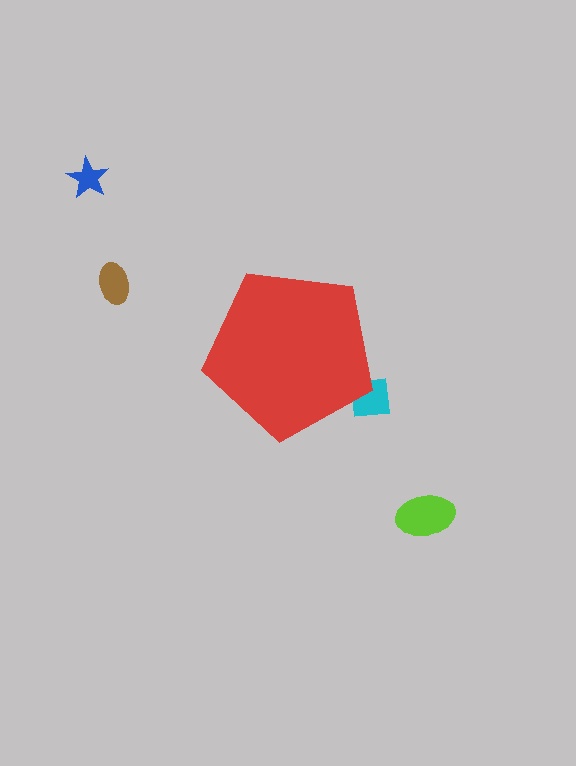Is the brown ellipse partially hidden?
No, the brown ellipse is fully visible.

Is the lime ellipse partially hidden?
No, the lime ellipse is fully visible.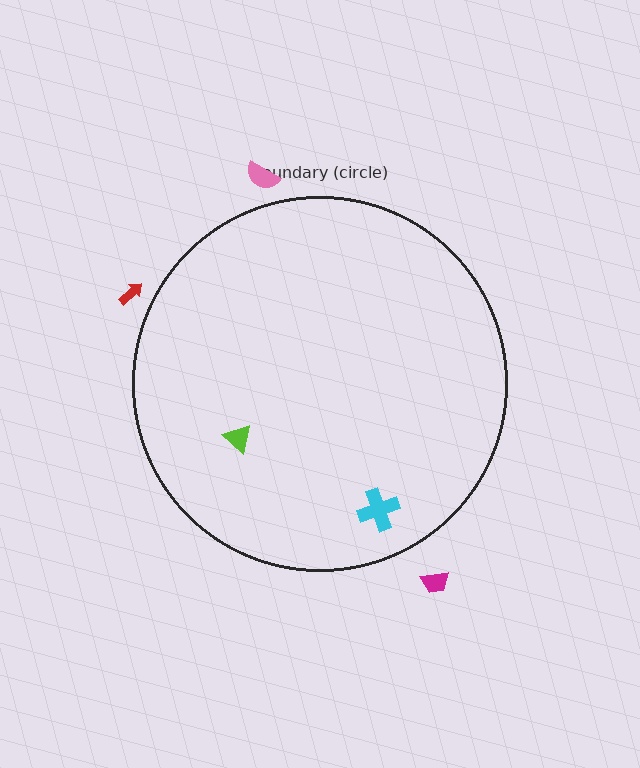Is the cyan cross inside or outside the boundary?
Inside.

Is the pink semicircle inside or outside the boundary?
Outside.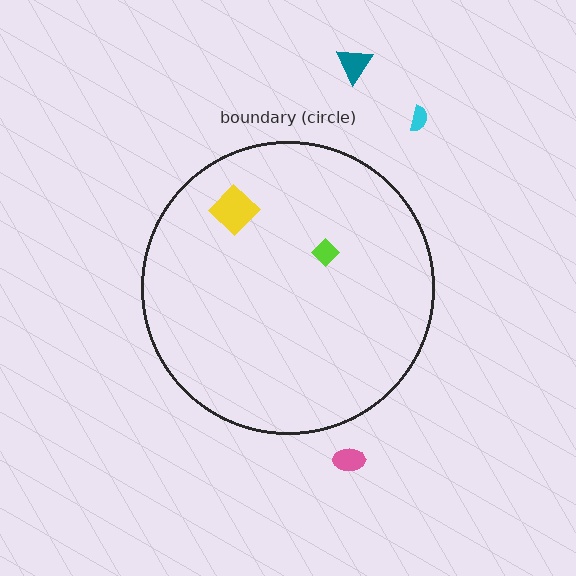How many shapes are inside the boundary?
2 inside, 3 outside.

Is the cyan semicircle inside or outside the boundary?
Outside.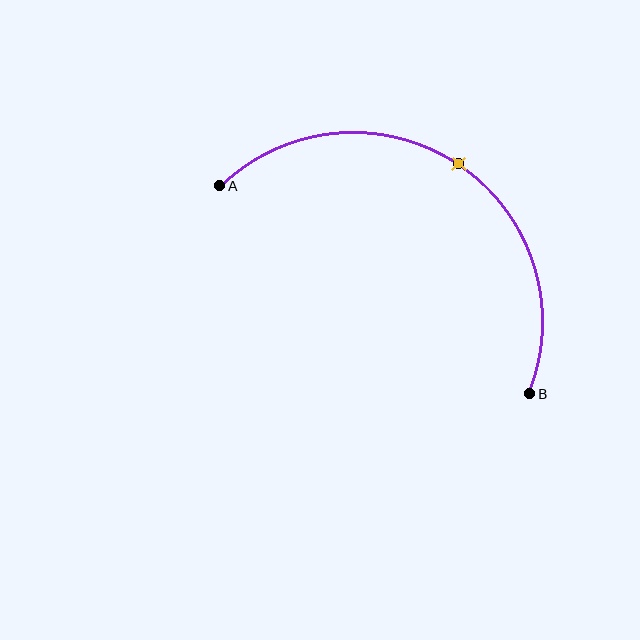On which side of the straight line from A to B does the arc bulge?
The arc bulges above and to the right of the straight line connecting A and B.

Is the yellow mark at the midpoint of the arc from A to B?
Yes. The yellow mark lies on the arc at equal arc-length from both A and B — it is the arc midpoint.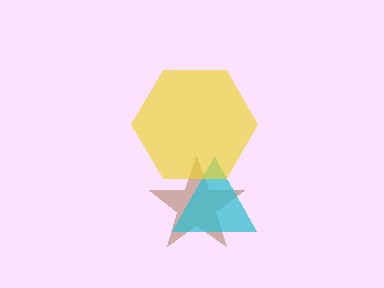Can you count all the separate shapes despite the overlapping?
Yes, there are 3 separate shapes.